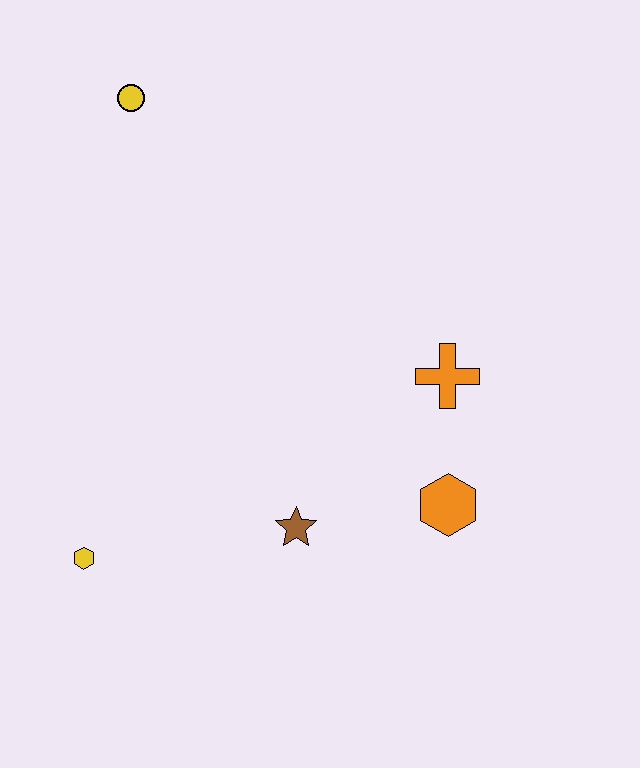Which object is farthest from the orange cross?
The yellow circle is farthest from the orange cross.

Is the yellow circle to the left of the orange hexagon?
Yes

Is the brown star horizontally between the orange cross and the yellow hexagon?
Yes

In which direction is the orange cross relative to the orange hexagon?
The orange cross is above the orange hexagon.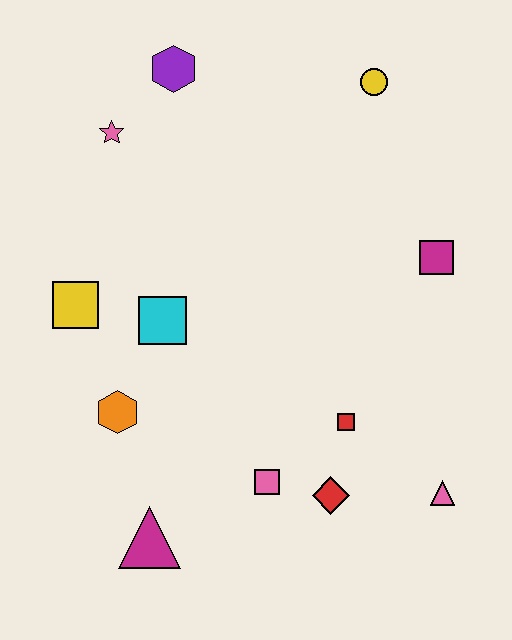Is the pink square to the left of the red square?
Yes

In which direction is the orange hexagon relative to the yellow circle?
The orange hexagon is below the yellow circle.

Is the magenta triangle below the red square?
Yes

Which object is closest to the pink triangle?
The red diamond is closest to the pink triangle.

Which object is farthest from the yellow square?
The pink triangle is farthest from the yellow square.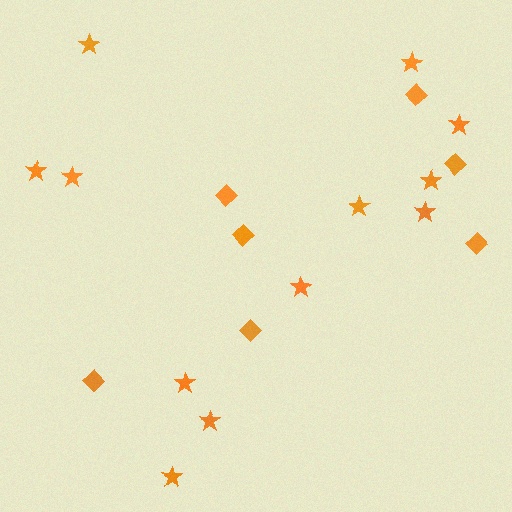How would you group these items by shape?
There are 2 groups: one group of diamonds (7) and one group of stars (12).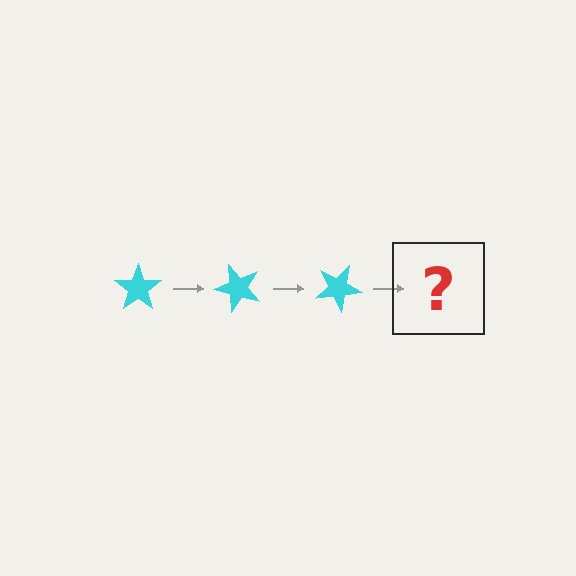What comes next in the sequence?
The next element should be a cyan star rotated 150 degrees.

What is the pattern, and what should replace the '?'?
The pattern is that the star rotates 50 degrees each step. The '?' should be a cyan star rotated 150 degrees.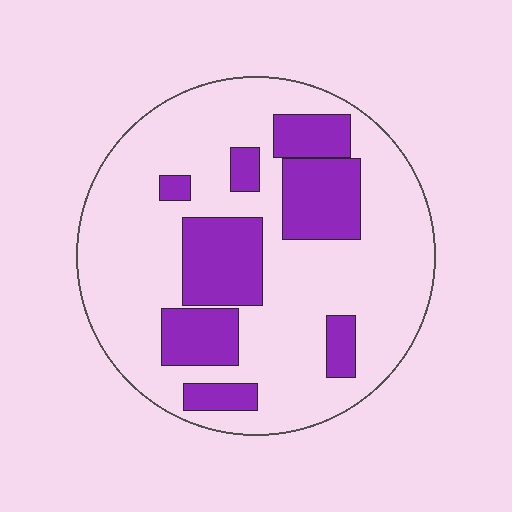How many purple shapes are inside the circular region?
8.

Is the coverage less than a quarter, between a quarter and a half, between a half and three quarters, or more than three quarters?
Between a quarter and a half.